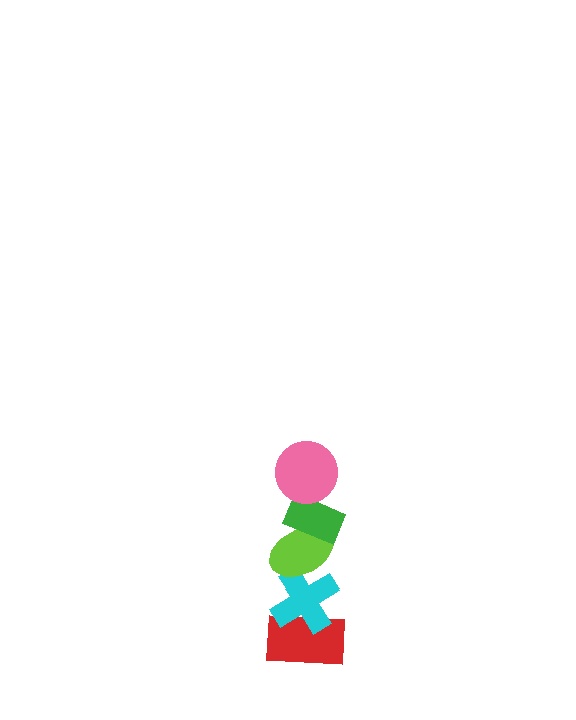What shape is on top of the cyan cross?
The lime ellipse is on top of the cyan cross.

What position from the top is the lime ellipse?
The lime ellipse is 3rd from the top.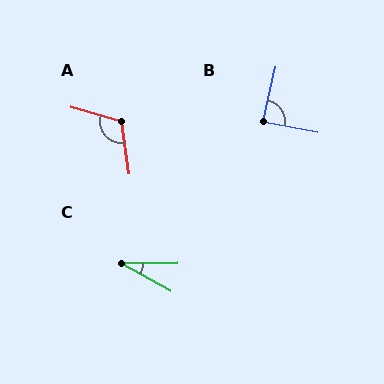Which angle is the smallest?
C, at approximately 29 degrees.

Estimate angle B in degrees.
Approximately 87 degrees.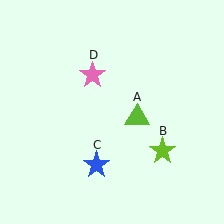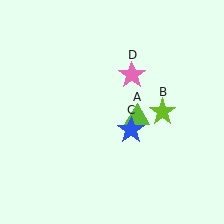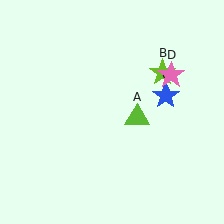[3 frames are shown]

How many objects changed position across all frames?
3 objects changed position: lime star (object B), blue star (object C), pink star (object D).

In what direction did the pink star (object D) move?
The pink star (object D) moved right.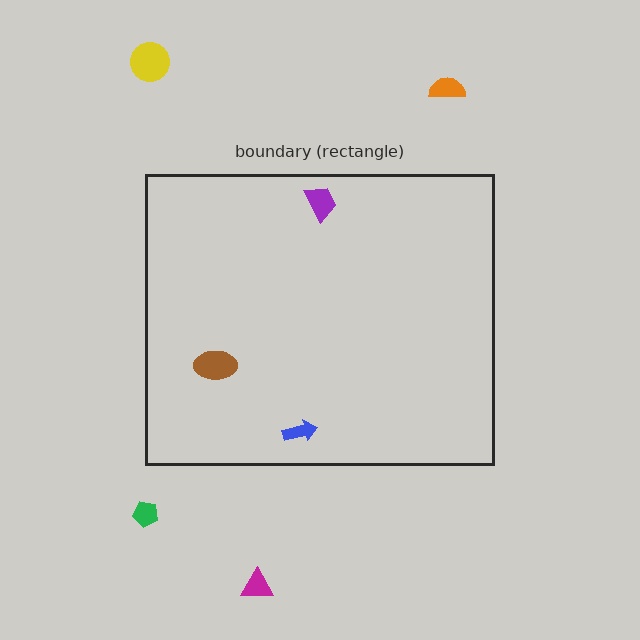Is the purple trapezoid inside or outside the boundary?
Inside.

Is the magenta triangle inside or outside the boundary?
Outside.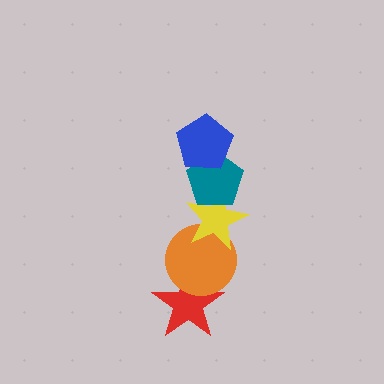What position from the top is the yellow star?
The yellow star is 3rd from the top.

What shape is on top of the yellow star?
The teal pentagon is on top of the yellow star.